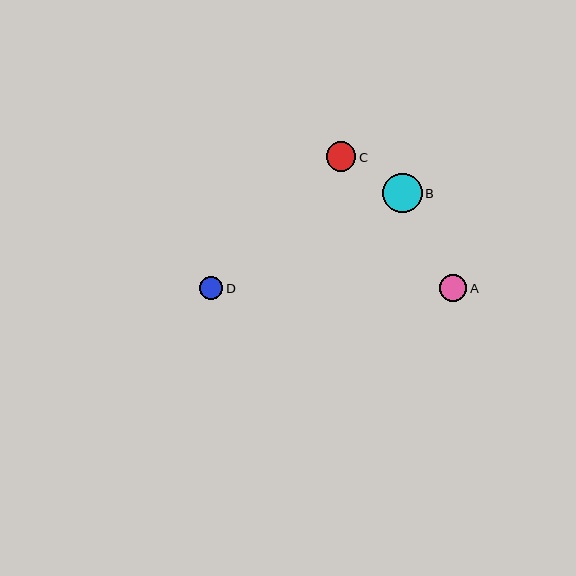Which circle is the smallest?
Circle D is the smallest with a size of approximately 23 pixels.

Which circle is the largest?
Circle B is the largest with a size of approximately 39 pixels.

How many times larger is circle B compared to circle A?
Circle B is approximately 1.5 times the size of circle A.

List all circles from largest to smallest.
From largest to smallest: B, C, A, D.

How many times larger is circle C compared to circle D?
Circle C is approximately 1.3 times the size of circle D.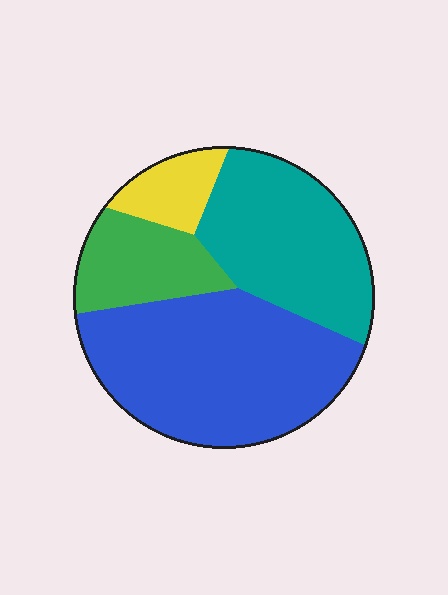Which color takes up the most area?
Blue, at roughly 45%.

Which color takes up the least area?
Yellow, at roughly 10%.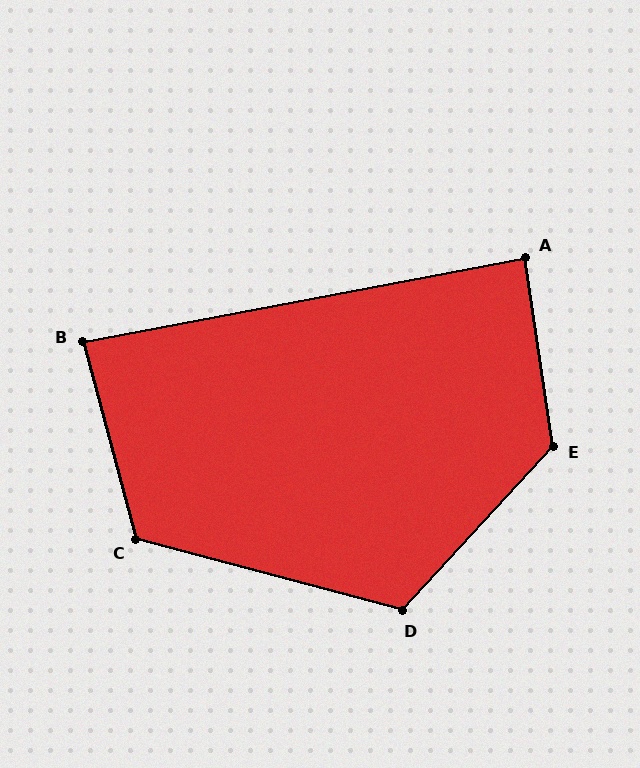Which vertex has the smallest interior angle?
B, at approximately 86 degrees.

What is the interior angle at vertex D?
Approximately 118 degrees (obtuse).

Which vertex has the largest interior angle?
E, at approximately 129 degrees.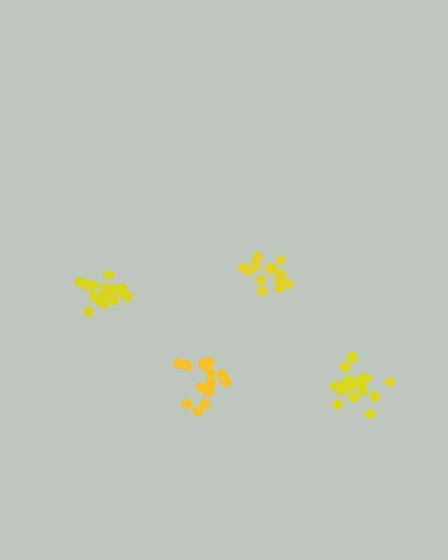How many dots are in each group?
Group 1: 16 dots, Group 2: 19 dots, Group 3: 16 dots, Group 4: 17 dots (68 total).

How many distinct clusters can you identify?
There are 4 distinct clusters.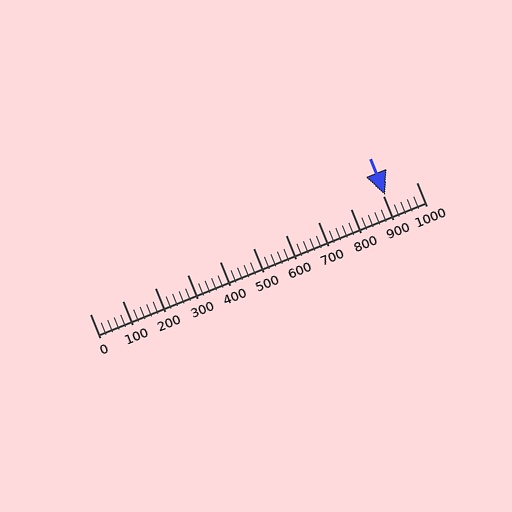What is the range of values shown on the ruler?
The ruler shows values from 0 to 1000.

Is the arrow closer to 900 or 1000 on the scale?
The arrow is closer to 900.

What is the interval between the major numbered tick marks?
The major tick marks are spaced 100 units apart.